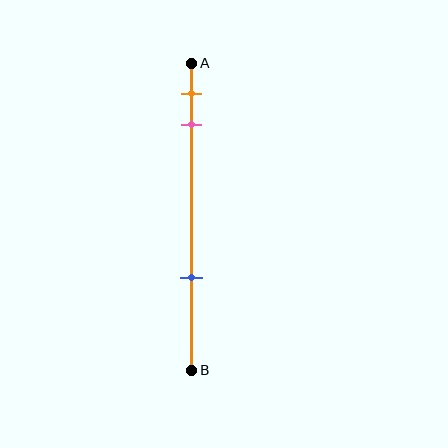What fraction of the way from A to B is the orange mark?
The orange mark is approximately 10% (0.1) of the way from A to B.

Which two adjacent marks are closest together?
The orange and pink marks are the closest adjacent pair.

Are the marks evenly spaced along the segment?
No, the marks are not evenly spaced.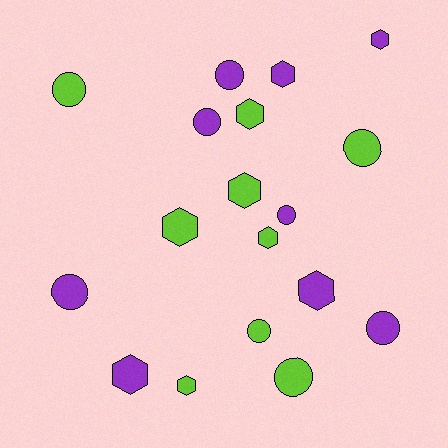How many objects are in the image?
There are 18 objects.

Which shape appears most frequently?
Hexagon, with 9 objects.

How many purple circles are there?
There are 5 purple circles.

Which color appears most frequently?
Purple, with 9 objects.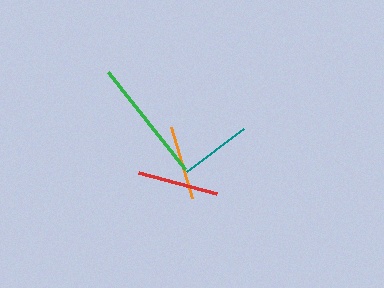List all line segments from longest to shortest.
From longest to shortest: green, red, orange, teal.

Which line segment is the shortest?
The teal line is the shortest at approximately 72 pixels.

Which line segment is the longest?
The green line is the longest at approximately 124 pixels.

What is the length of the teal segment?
The teal segment is approximately 72 pixels long.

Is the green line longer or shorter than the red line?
The green line is longer than the red line.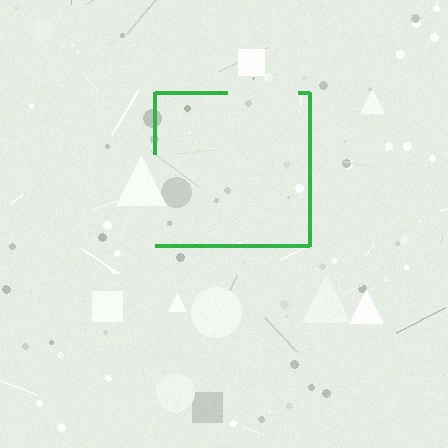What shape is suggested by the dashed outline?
The dashed outline suggests a square.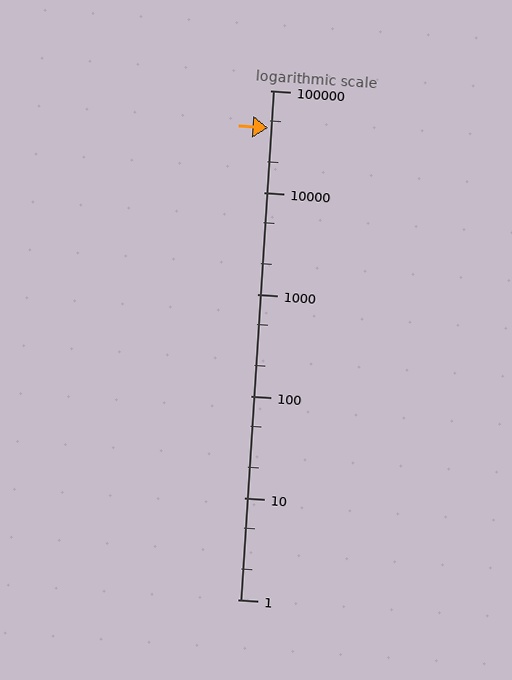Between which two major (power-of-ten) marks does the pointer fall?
The pointer is between 10000 and 100000.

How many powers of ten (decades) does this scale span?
The scale spans 5 decades, from 1 to 100000.